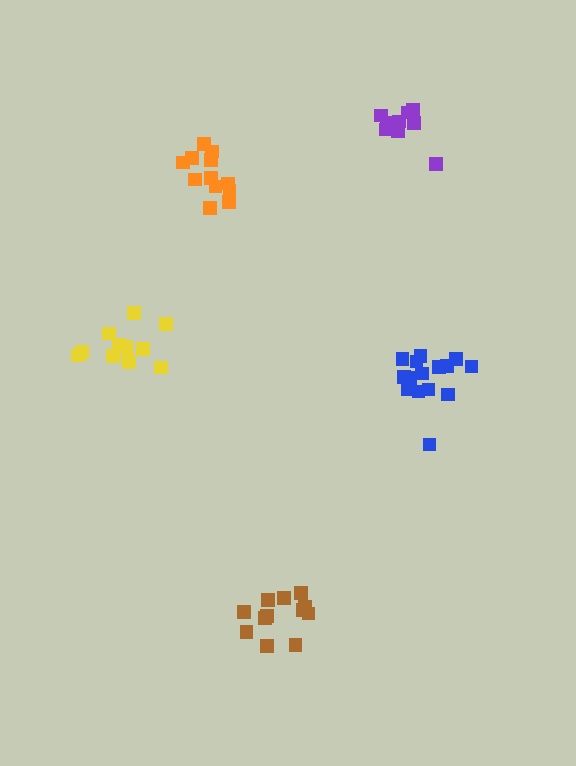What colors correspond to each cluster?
The clusters are colored: purple, yellow, orange, blue, brown.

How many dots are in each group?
Group 1: 11 dots, Group 2: 12 dots, Group 3: 12 dots, Group 4: 15 dots, Group 5: 12 dots (62 total).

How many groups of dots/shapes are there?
There are 5 groups.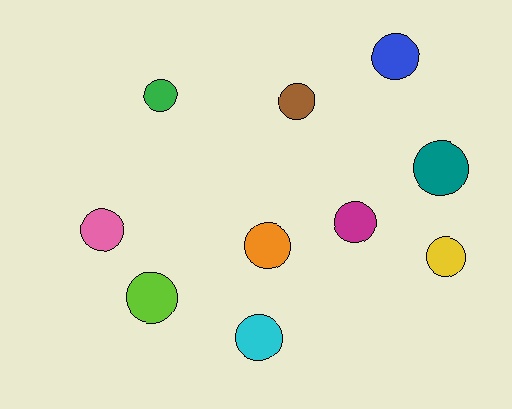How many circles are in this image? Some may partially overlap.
There are 10 circles.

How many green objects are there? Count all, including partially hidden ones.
There is 1 green object.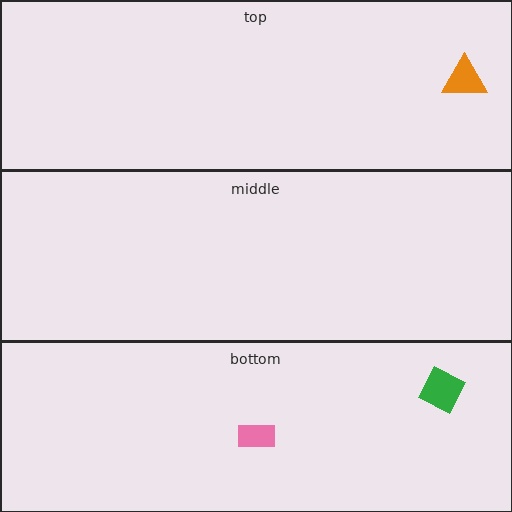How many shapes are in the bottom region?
2.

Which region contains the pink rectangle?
The bottom region.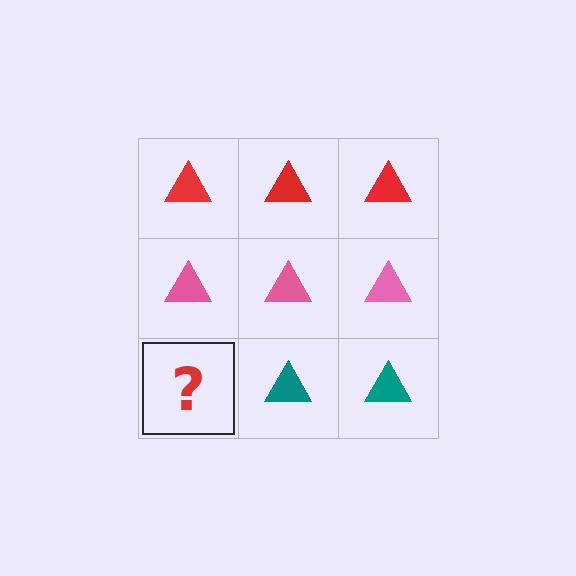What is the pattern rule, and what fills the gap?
The rule is that each row has a consistent color. The gap should be filled with a teal triangle.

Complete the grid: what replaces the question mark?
The question mark should be replaced with a teal triangle.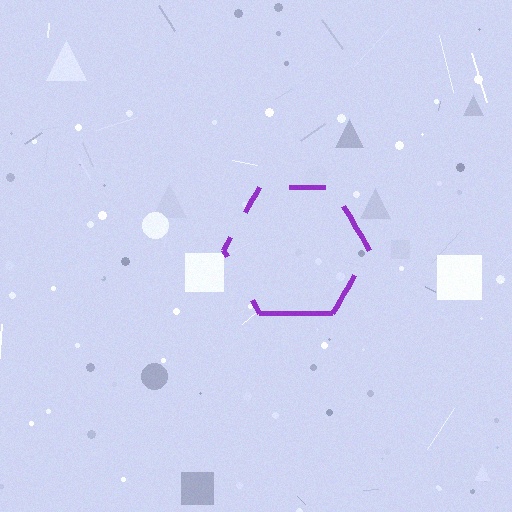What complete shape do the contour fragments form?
The contour fragments form a hexagon.